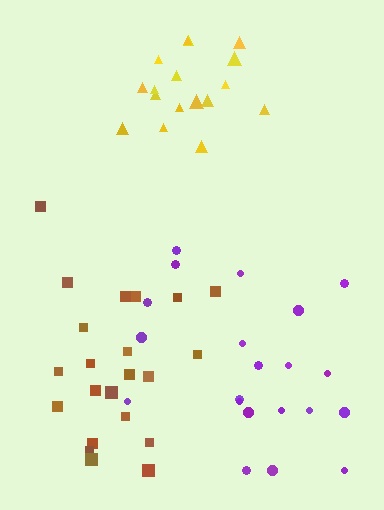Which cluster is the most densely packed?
Yellow.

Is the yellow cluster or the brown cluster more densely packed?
Yellow.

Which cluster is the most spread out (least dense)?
Brown.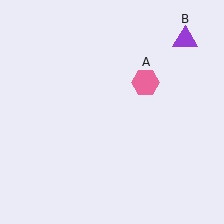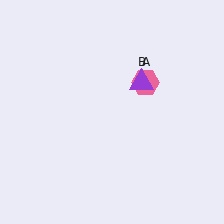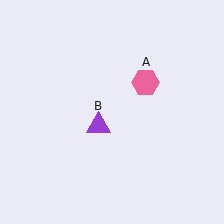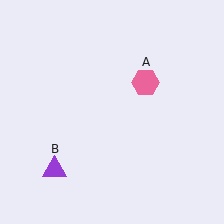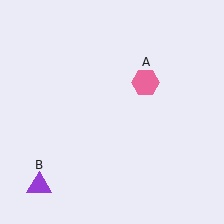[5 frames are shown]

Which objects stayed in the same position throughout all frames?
Pink hexagon (object A) remained stationary.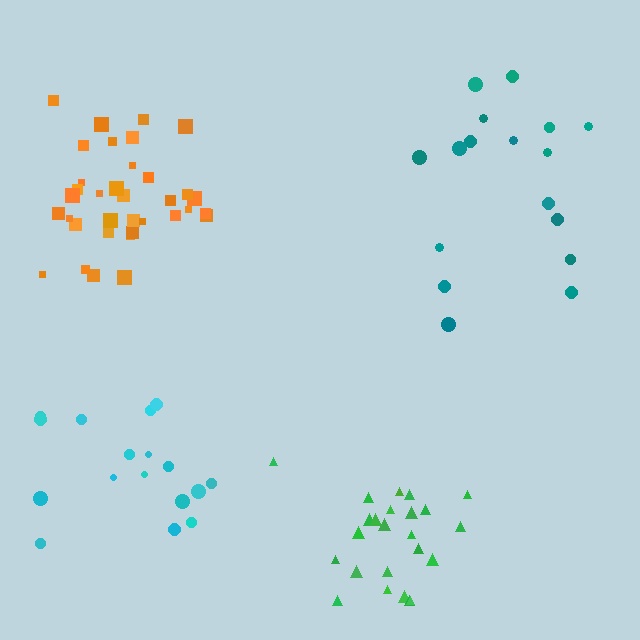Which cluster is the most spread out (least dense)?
Teal.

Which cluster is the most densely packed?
Orange.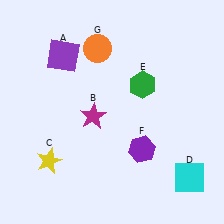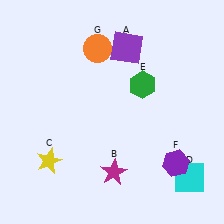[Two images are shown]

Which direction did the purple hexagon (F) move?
The purple hexagon (F) moved right.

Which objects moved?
The objects that moved are: the purple square (A), the magenta star (B), the purple hexagon (F).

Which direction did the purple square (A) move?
The purple square (A) moved right.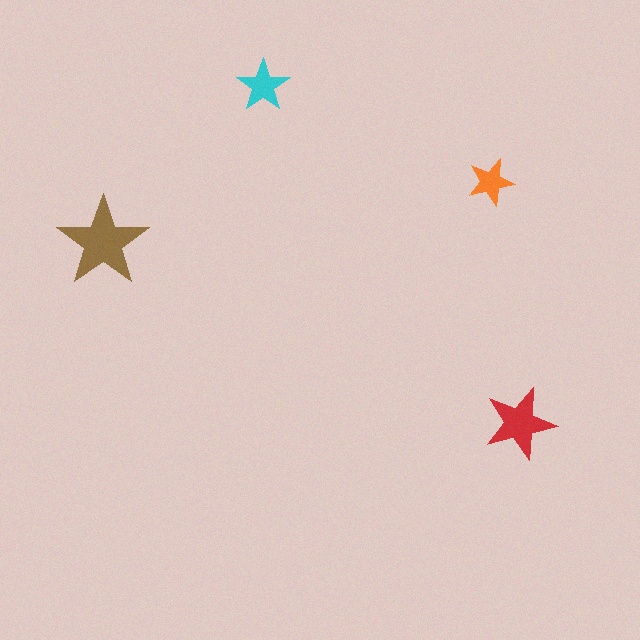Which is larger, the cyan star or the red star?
The red one.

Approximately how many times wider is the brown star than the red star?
About 1.5 times wider.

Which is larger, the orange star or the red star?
The red one.